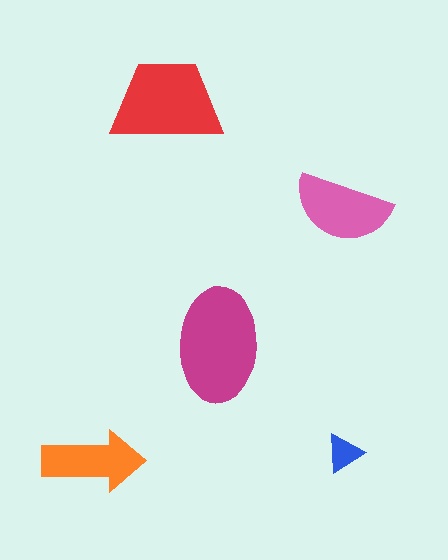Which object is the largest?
The magenta ellipse.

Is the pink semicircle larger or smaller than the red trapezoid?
Smaller.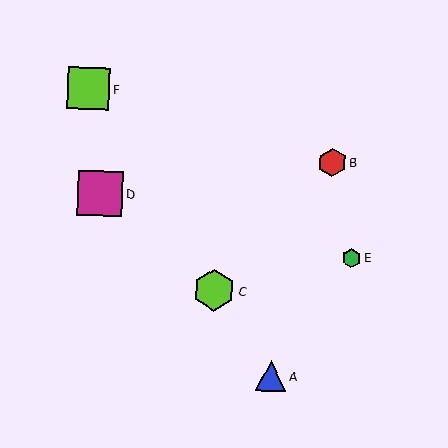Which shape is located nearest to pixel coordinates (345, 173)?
The red hexagon (labeled B) at (332, 162) is nearest to that location.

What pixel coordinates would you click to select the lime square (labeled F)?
Click at (88, 88) to select the lime square F.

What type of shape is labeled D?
Shape D is a magenta square.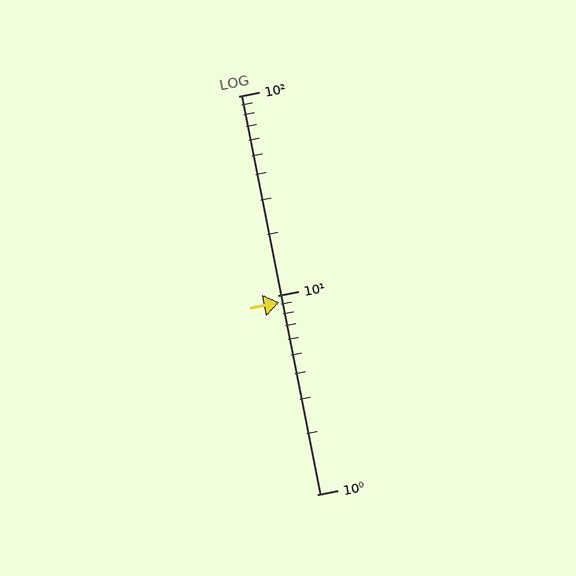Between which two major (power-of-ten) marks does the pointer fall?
The pointer is between 1 and 10.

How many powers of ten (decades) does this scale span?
The scale spans 2 decades, from 1 to 100.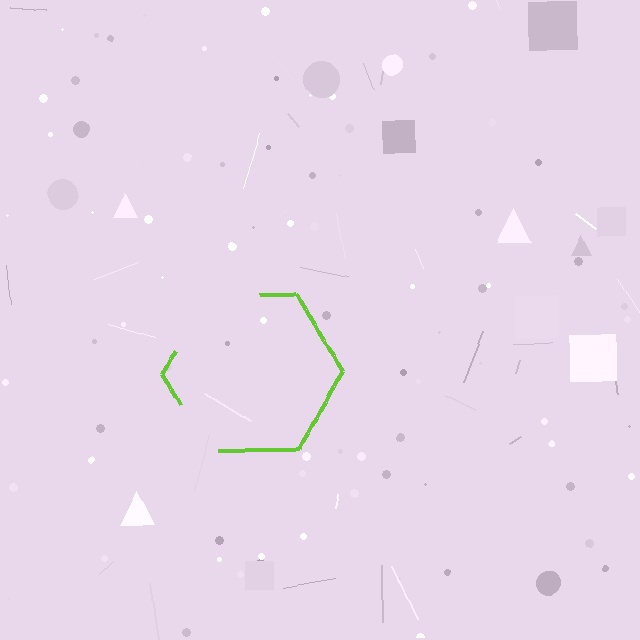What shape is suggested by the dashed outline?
The dashed outline suggests a hexagon.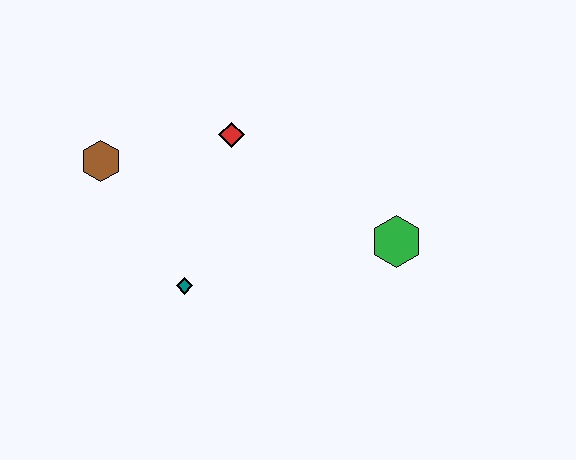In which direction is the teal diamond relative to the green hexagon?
The teal diamond is to the left of the green hexagon.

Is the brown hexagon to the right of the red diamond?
No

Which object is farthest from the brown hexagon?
The green hexagon is farthest from the brown hexagon.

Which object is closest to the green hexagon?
The red diamond is closest to the green hexagon.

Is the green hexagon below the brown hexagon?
Yes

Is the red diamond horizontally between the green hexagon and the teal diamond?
Yes